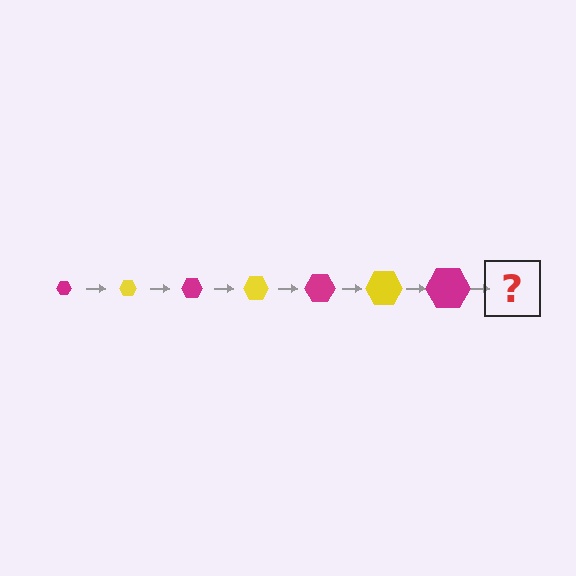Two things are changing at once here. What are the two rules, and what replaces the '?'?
The two rules are that the hexagon grows larger each step and the color cycles through magenta and yellow. The '?' should be a yellow hexagon, larger than the previous one.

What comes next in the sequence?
The next element should be a yellow hexagon, larger than the previous one.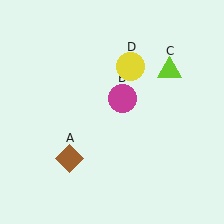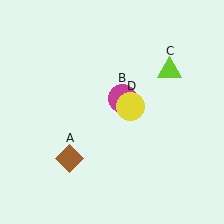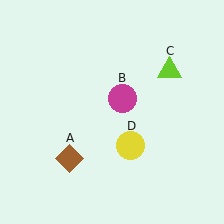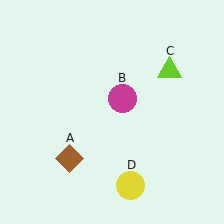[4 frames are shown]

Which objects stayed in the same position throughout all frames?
Brown diamond (object A) and magenta circle (object B) and lime triangle (object C) remained stationary.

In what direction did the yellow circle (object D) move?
The yellow circle (object D) moved down.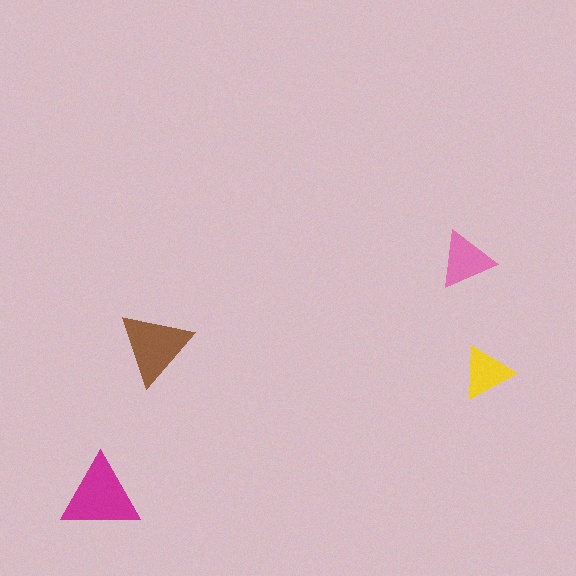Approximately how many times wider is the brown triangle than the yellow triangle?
About 1.5 times wider.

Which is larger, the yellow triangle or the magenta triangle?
The magenta one.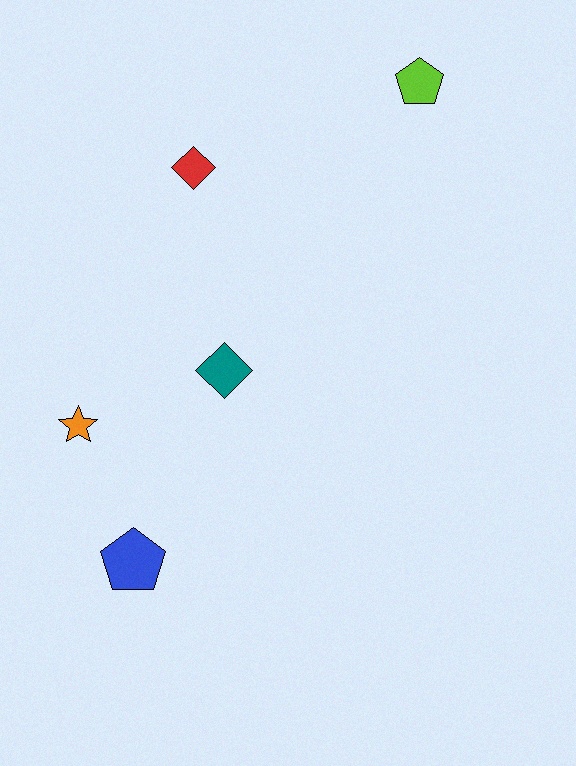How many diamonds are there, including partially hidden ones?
There are 2 diamonds.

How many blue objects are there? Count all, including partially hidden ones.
There is 1 blue object.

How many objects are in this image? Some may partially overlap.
There are 5 objects.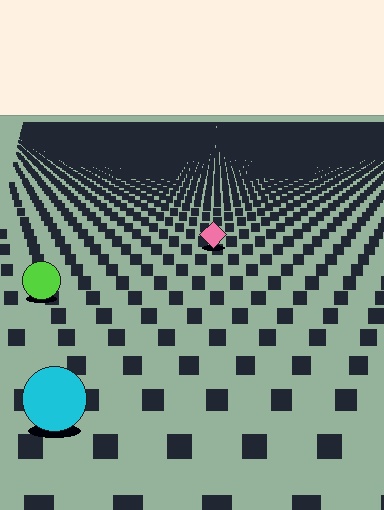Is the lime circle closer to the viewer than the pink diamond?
Yes. The lime circle is closer — you can tell from the texture gradient: the ground texture is coarser near it.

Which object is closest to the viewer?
The cyan circle is closest. The texture marks near it are larger and more spread out.